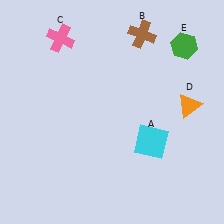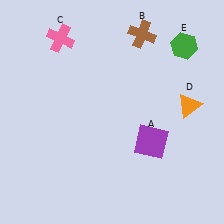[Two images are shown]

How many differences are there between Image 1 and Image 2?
There is 1 difference between the two images.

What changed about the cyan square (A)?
In Image 1, A is cyan. In Image 2, it changed to purple.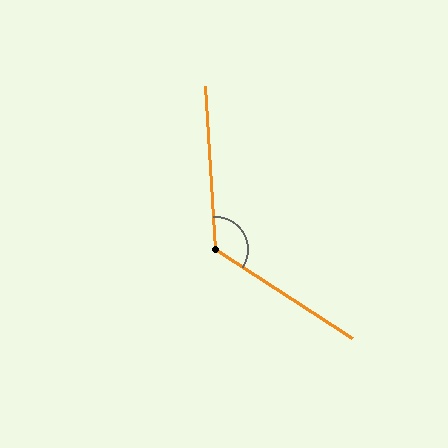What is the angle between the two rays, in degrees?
Approximately 127 degrees.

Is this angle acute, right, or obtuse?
It is obtuse.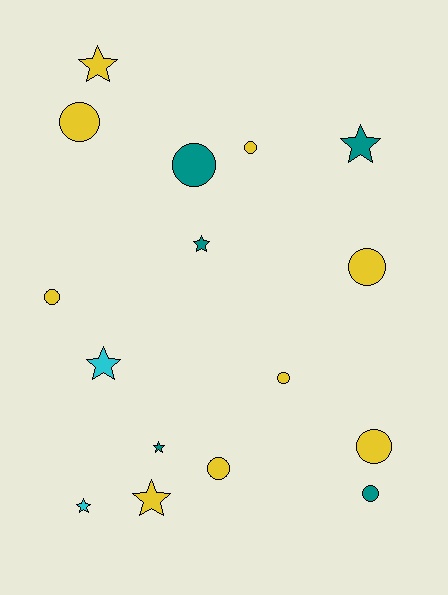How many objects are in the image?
There are 16 objects.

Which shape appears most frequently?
Circle, with 9 objects.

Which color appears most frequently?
Yellow, with 9 objects.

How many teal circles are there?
There are 2 teal circles.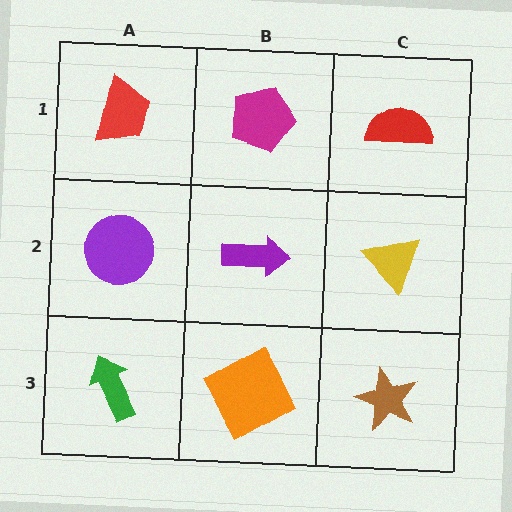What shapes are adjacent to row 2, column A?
A red trapezoid (row 1, column A), a green arrow (row 3, column A), a purple arrow (row 2, column B).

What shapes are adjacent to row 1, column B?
A purple arrow (row 2, column B), a red trapezoid (row 1, column A), a red semicircle (row 1, column C).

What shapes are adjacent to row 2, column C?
A red semicircle (row 1, column C), a brown star (row 3, column C), a purple arrow (row 2, column B).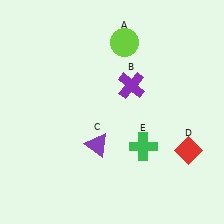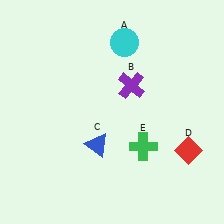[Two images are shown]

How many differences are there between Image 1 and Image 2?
There are 2 differences between the two images.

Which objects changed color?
A changed from lime to cyan. C changed from purple to blue.